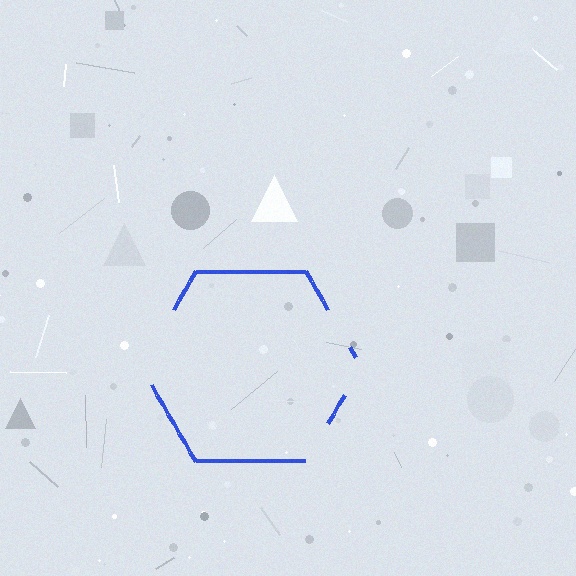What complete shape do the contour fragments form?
The contour fragments form a hexagon.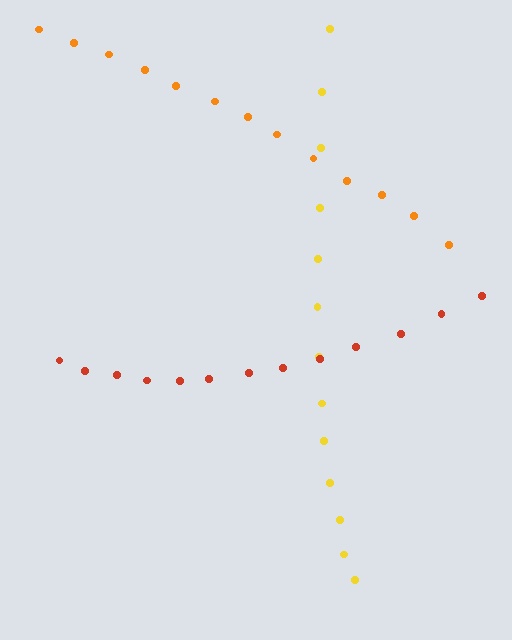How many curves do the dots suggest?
There are 3 distinct paths.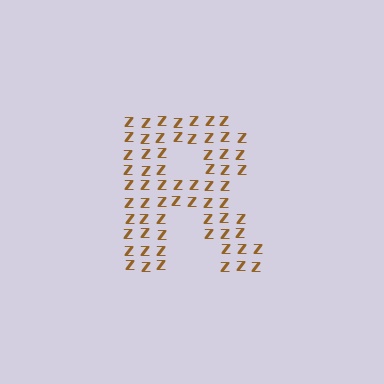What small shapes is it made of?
It is made of small letter Z's.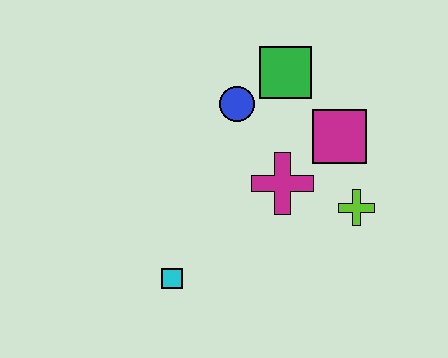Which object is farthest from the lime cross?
The cyan square is farthest from the lime cross.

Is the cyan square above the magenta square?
No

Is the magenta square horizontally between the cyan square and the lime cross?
Yes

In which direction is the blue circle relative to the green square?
The blue circle is to the left of the green square.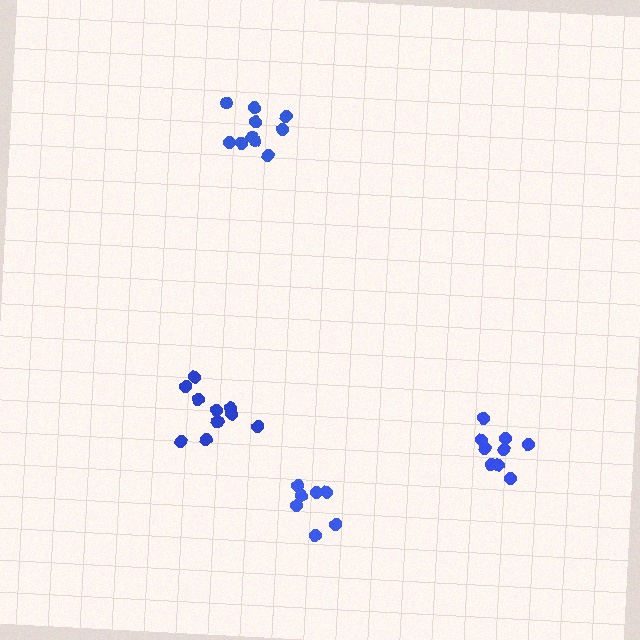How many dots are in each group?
Group 1: 11 dots, Group 2: 9 dots, Group 3: 7 dots, Group 4: 10 dots (37 total).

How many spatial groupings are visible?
There are 4 spatial groupings.